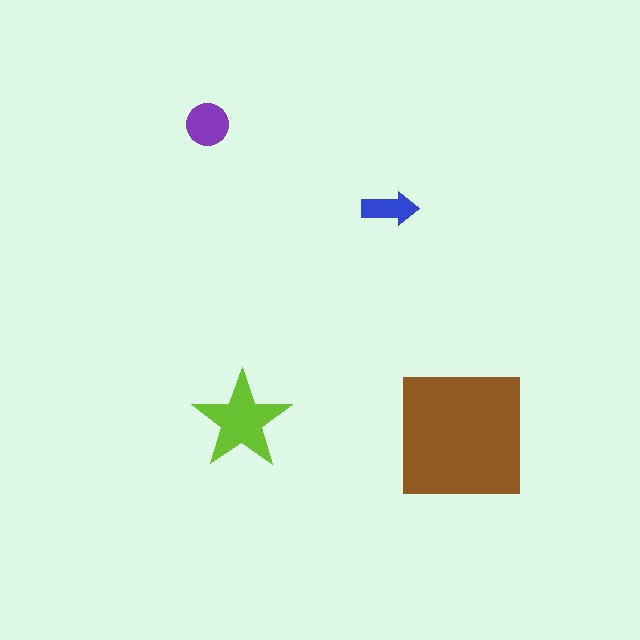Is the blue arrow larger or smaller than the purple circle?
Smaller.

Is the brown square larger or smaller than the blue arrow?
Larger.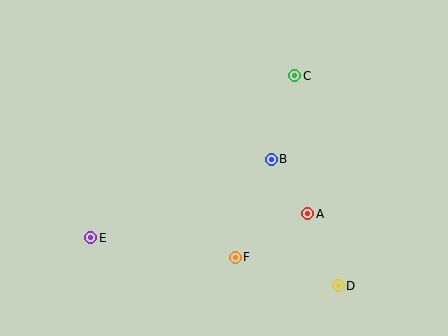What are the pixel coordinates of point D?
Point D is at (338, 286).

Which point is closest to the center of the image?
Point B at (271, 159) is closest to the center.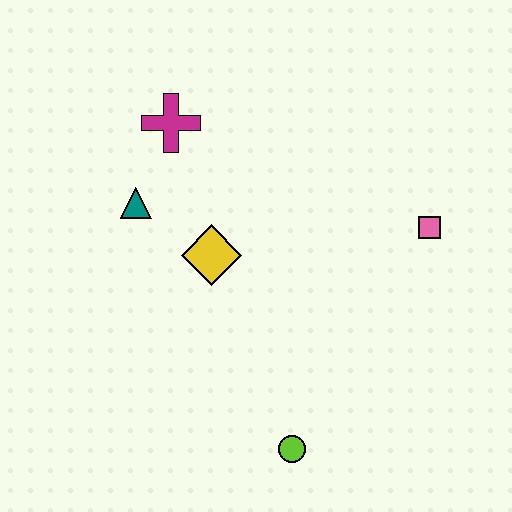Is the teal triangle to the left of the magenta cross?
Yes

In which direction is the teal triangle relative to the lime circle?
The teal triangle is above the lime circle.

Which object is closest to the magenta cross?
The teal triangle is closest to the magenta cross.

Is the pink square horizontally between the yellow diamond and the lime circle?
No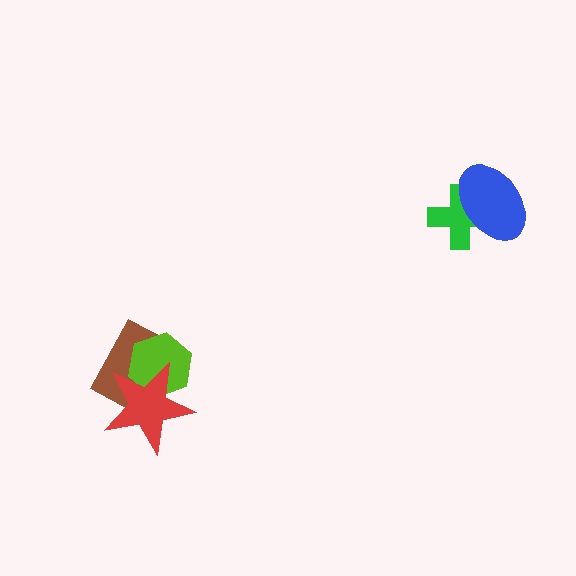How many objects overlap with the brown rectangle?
2 objects overlap with the brown rectangle.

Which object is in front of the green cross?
The blue ellipse is in front of the green cross.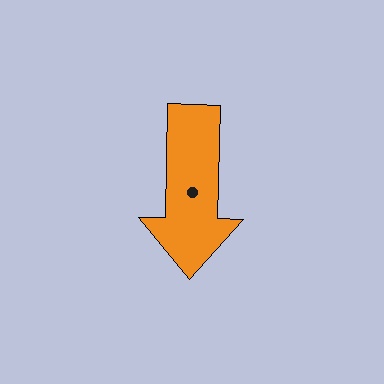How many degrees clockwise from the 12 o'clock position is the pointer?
Approximately 181 degrees.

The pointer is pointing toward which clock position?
Roughly 6 o'clock.